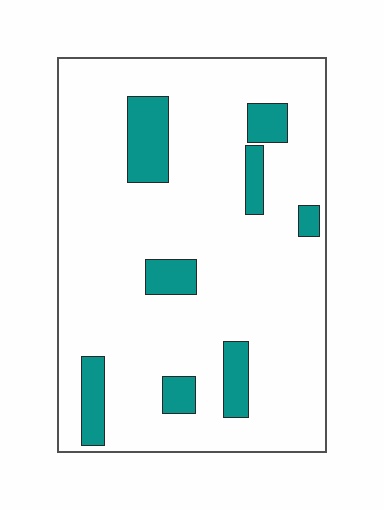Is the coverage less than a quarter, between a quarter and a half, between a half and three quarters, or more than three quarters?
Less than a quarter.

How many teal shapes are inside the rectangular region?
8.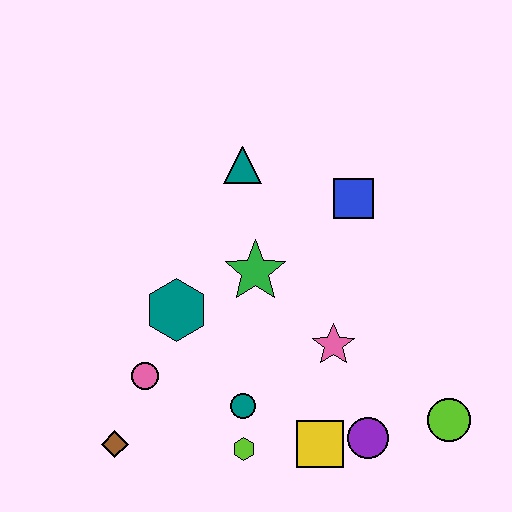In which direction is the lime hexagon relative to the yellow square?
The lime hexagon is to the left of the yellow square.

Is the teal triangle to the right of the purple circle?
No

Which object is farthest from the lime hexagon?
The teal triangle is farthest from the lime hexagon.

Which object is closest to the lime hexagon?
The teal circle is closest to the lime hexagon.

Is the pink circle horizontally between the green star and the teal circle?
No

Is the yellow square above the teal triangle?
No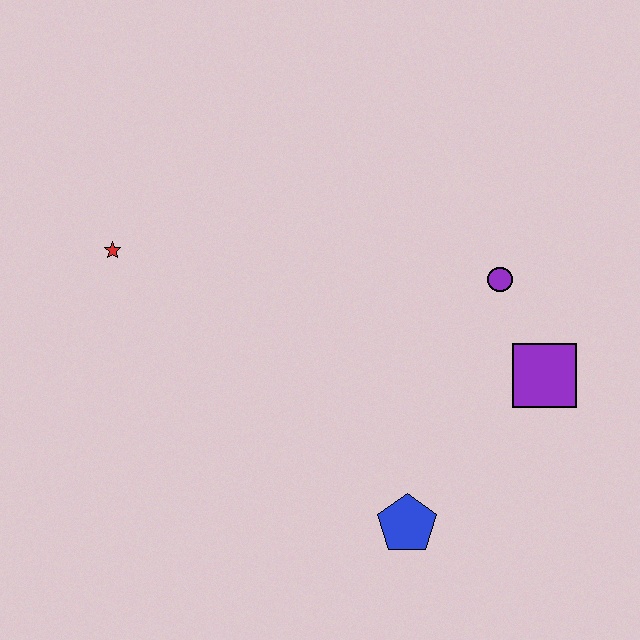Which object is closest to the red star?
The purple circle is closest to the red star.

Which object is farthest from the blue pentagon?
The red star is farthest from the blue pentagon.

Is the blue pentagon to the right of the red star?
Yes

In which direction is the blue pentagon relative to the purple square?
The blue pentagon is below the purple square.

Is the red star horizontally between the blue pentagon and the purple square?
No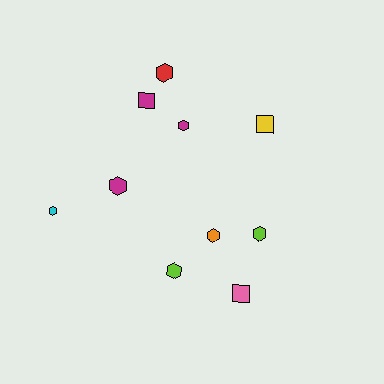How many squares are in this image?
There are 3 squares.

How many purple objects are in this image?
There are no purple objects.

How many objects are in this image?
There are 10 objects.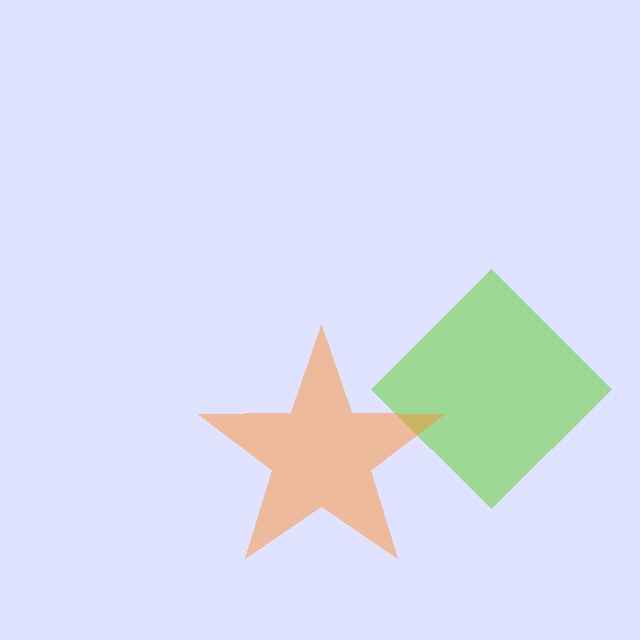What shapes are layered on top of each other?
The layered shapes are: a lime diamond, an orange star.